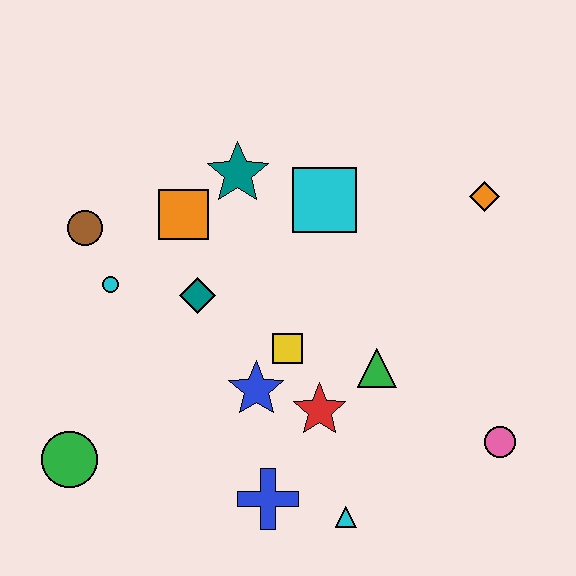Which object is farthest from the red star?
The brown circle is farthest from the red star.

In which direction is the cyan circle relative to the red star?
The cyan circle is to the left of the red star.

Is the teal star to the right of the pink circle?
No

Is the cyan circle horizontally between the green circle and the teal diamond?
Yes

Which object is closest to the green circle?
The cyan circle is closest to the green circle.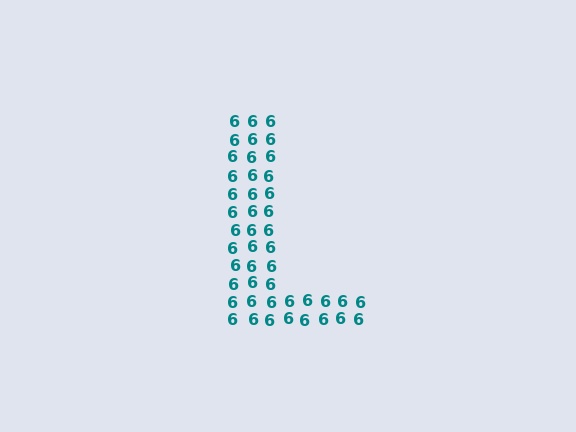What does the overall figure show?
The overall figure shows the letter L.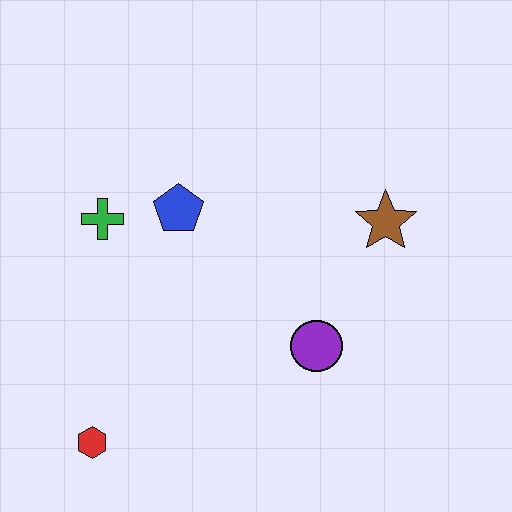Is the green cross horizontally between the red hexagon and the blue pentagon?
Yes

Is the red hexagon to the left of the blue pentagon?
Yes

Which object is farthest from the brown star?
The red hexagon is farthest from the brown star.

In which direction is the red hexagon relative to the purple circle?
The red hexagon is to the left of the purple circle.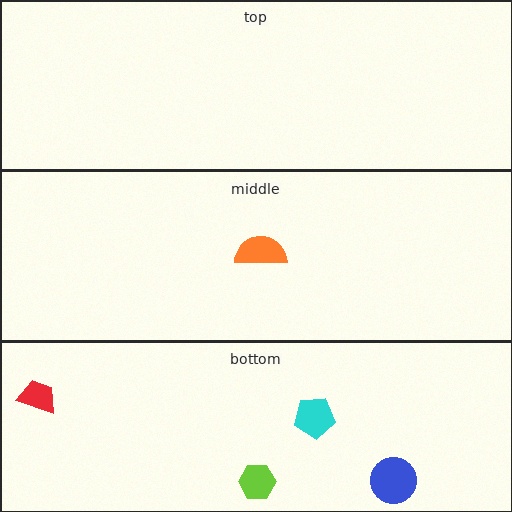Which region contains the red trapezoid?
The bottom region.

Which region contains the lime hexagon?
The bottom region.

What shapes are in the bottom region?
The blue circle, the lime hexagon, the red trapezoid, the cyan pentagon.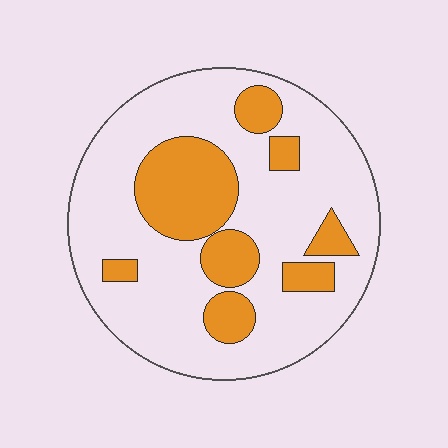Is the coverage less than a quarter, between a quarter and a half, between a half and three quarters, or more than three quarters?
Between a quarter and a half.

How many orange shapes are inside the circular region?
8.